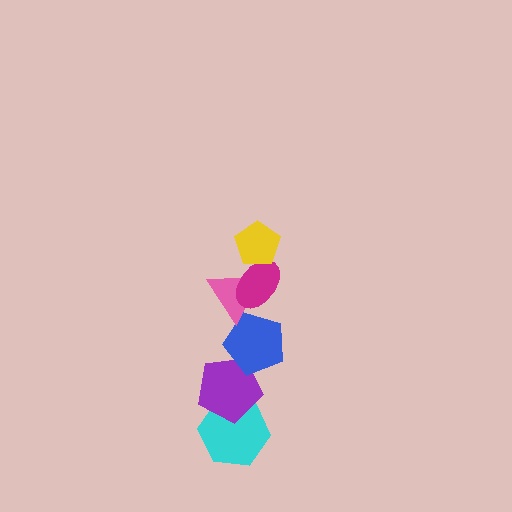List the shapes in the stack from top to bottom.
From top to bottom: the yellow pentagon, the magenta ellipse, the pink triangle, the blue pentagon, the purple pentagon, the cyan hexagon.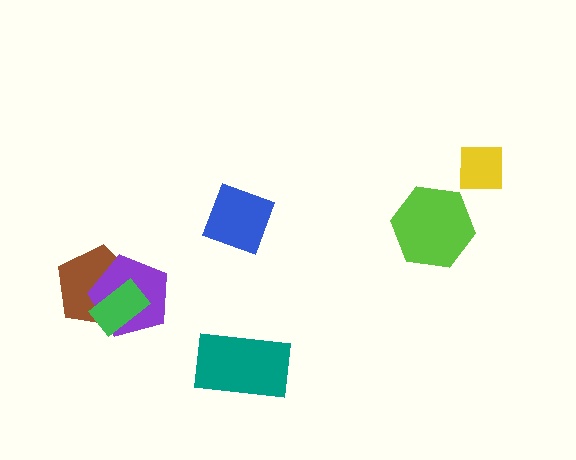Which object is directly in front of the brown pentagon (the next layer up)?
The purple pentagon is directly in front of the brown pentagon.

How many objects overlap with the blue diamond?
0 objects overlap with the blue diamond.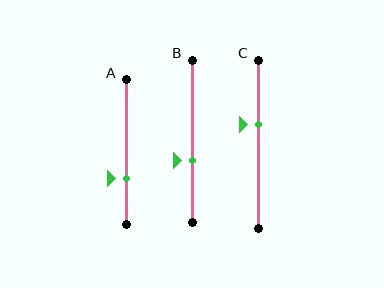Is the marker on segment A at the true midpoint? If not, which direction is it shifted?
No, the marker on segment A is shifted downward by about 19% of the segment length.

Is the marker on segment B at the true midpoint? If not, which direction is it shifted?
No, the marker on segment B is shifted downward by about 11% of the segment length.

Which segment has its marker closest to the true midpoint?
Segment C has its marker closest to the true midpoint.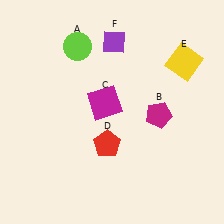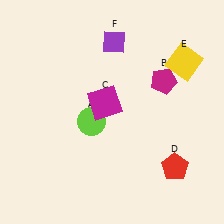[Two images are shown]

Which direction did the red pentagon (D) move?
The red pentagon (D) moved right.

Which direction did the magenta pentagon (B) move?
The magenta pentagon (B) moved up.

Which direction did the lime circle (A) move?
The lime circle (A) moved down.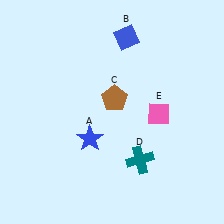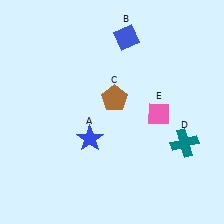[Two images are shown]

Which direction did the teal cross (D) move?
The teal cross (D) moved right.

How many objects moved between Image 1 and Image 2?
1 object moved between the two images.